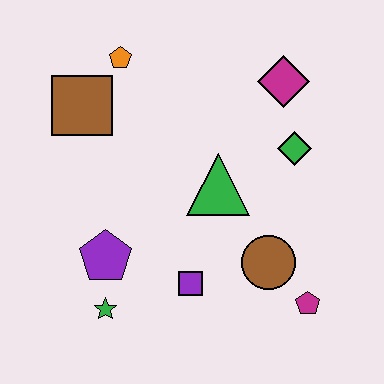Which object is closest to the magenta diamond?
The green diamond is closest to the magenta diamond.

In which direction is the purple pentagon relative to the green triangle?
The purple pentagon is to the left of the green triangle.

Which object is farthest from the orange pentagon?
The magenta pentagon is farthest from the orange pentagon.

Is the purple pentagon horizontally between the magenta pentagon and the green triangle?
No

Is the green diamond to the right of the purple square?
Yes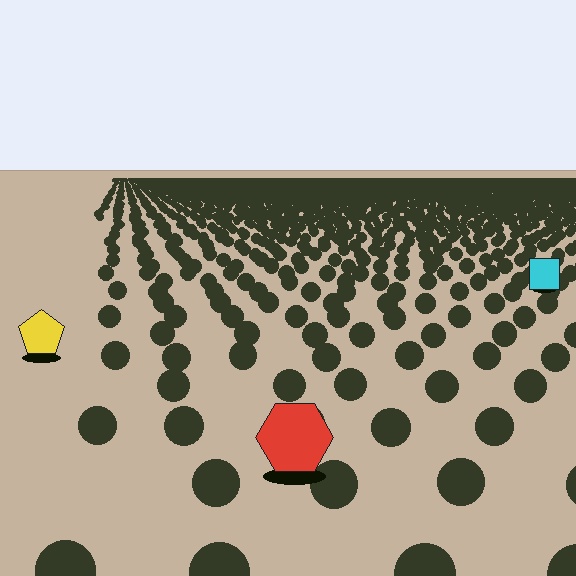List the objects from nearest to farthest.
From nearest to farthest: the red hexagon, the yellow pentagon, the cyan square.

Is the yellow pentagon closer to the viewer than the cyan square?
Yes. The yellow pentagon is closer — you can tell from the texture gradient: the ground texture is coarser near it.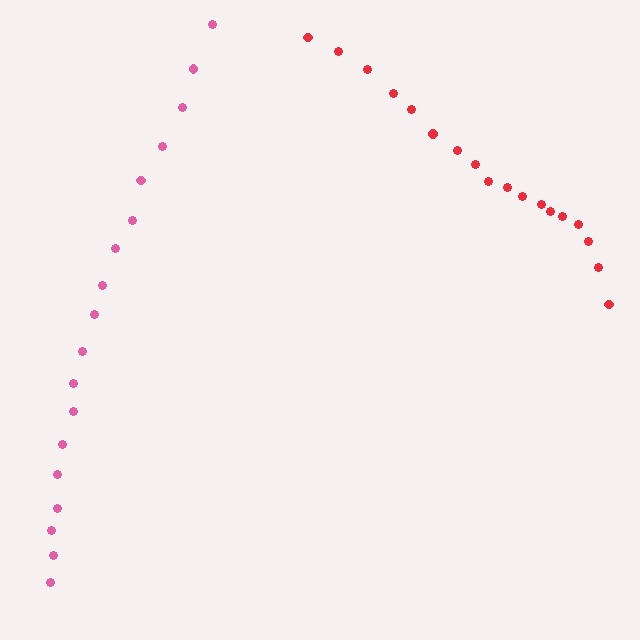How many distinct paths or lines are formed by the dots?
There are 2 distinct paths.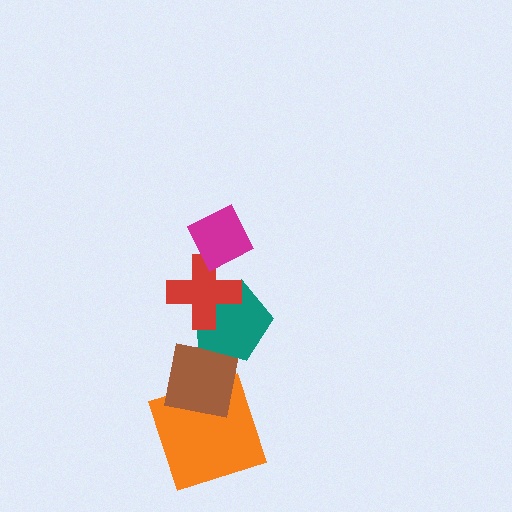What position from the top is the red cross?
The red cross is 2nd from the top.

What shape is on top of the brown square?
The teal pentagon is on top of the brown square.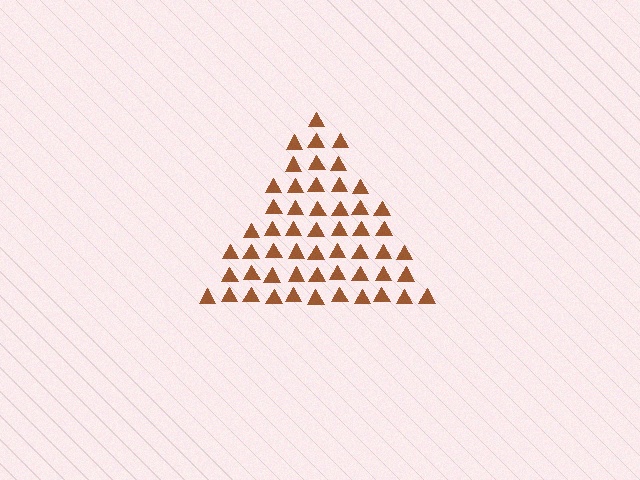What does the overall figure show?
The overall figure shows a triangle.